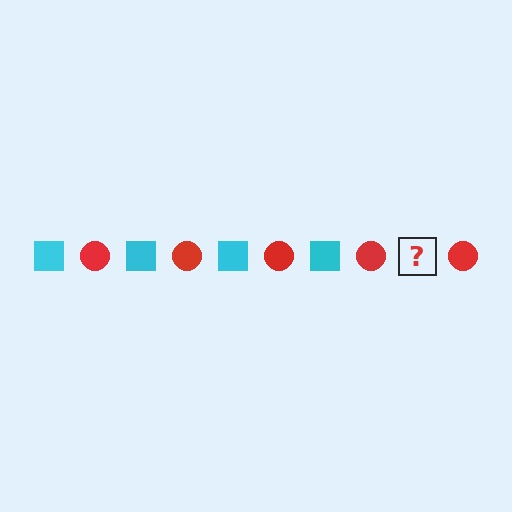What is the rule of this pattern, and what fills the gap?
The rule is that the pattern alternates between cyan square and red circle. The gap should be filled with a cyan square.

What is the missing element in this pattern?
The missing element is a cyan square.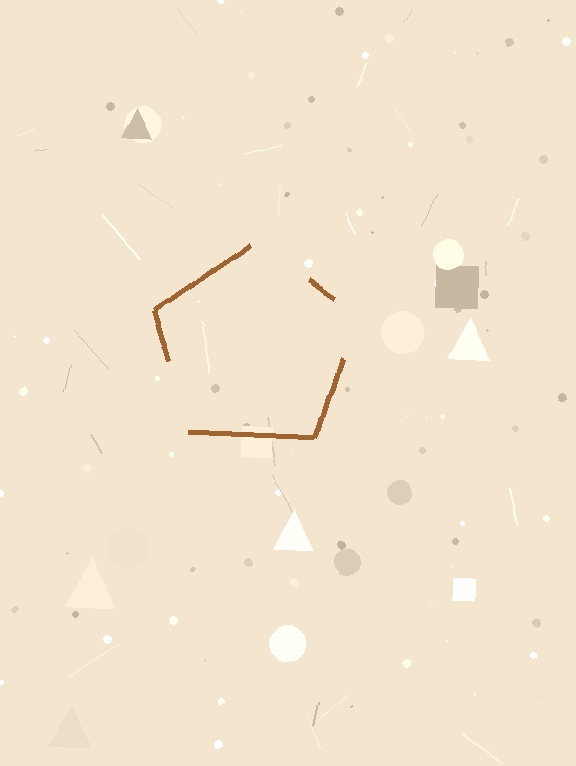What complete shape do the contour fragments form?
The contour fragments form a pentagon.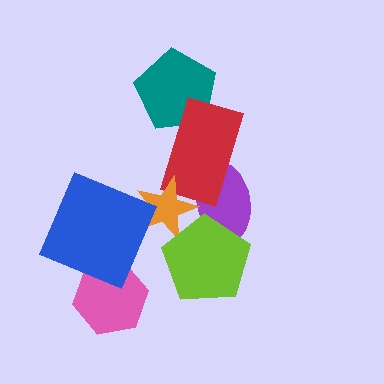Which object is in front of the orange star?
The lime pentagon is in front of the orange star.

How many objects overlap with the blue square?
1 object overlaps with the blue square.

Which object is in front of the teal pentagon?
The red rectangle is in front of the teal pentagon.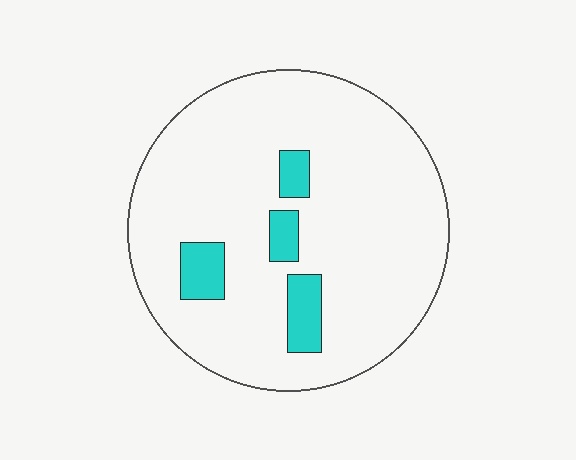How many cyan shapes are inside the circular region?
4.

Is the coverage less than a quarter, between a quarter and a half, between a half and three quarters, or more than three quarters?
Less than a quarter.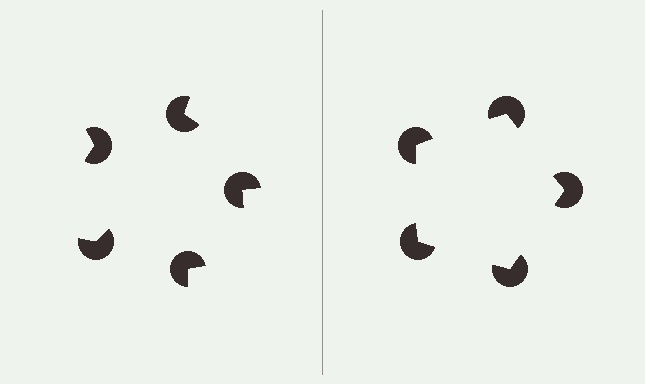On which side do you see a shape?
An illusory pentagon appears on the right side. On the left side the wedge cuts are rotated, so no coherent shape forms.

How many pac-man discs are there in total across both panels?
10 — 5 on each side.